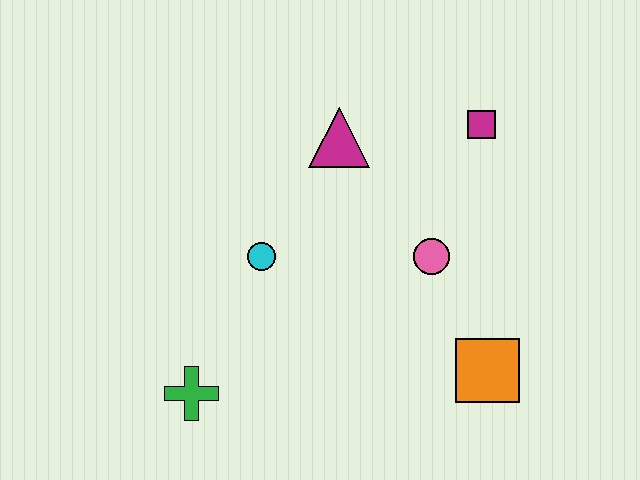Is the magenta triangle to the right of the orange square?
No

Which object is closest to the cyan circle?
The magenta triangle is closest to the cyan circle.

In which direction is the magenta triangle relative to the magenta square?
The magenta triangle is to the left of the magenta square.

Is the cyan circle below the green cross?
No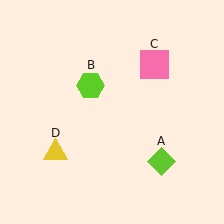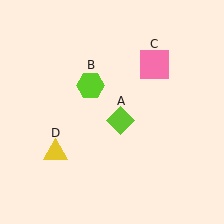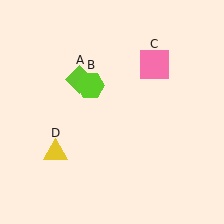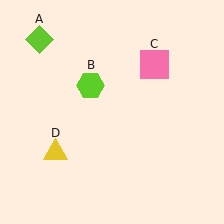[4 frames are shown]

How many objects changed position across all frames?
1 object changed position: lime diamond (object A).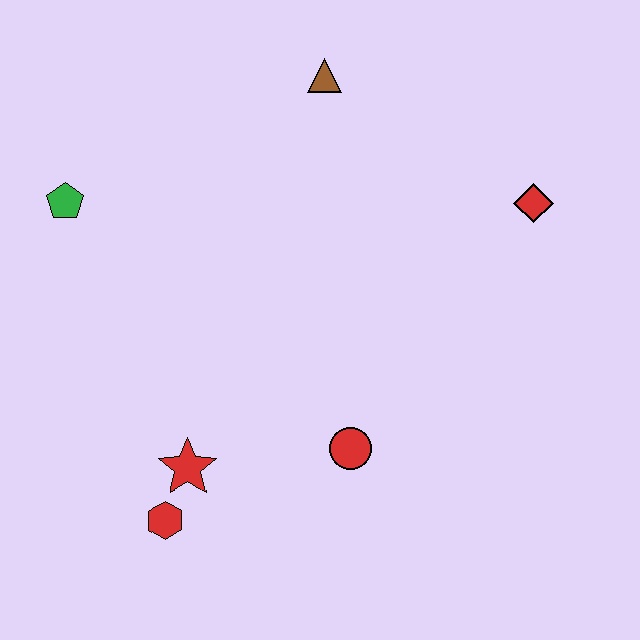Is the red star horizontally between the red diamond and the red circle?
No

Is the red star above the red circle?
No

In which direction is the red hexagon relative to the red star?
The red hexagon is below the red star.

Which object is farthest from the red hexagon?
The red diamond is farthest from the red hexagon.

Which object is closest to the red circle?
The red star is closest to the red circle.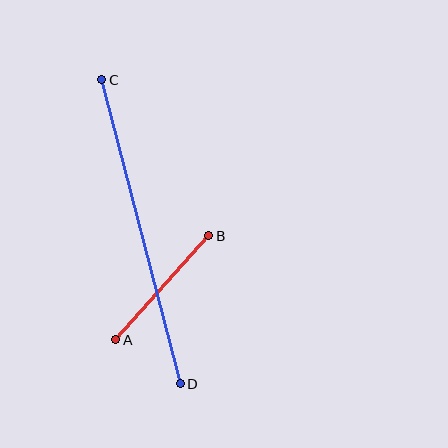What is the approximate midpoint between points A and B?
The midpoint is at approximately (162, 288) pixels.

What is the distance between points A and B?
The distance is approximately 139 pixels.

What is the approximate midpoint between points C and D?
The midpoint is at approximately (141, 232) pixels.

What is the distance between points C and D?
The distance is approximately 314 pixels.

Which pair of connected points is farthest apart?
Points C and D are farthest apart.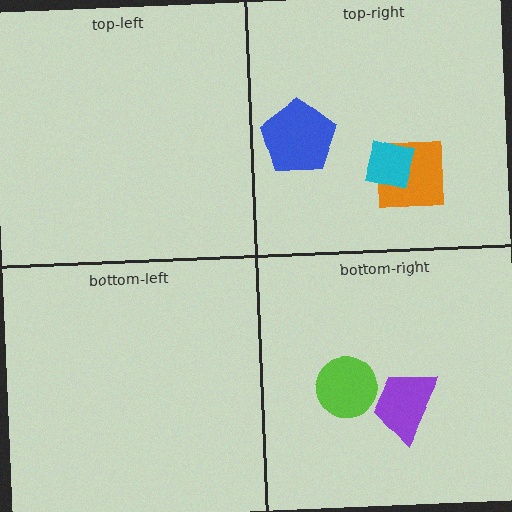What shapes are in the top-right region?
The blue pentagon, the orange square, the cyan square.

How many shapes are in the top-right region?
3.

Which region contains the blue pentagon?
The top-right region.